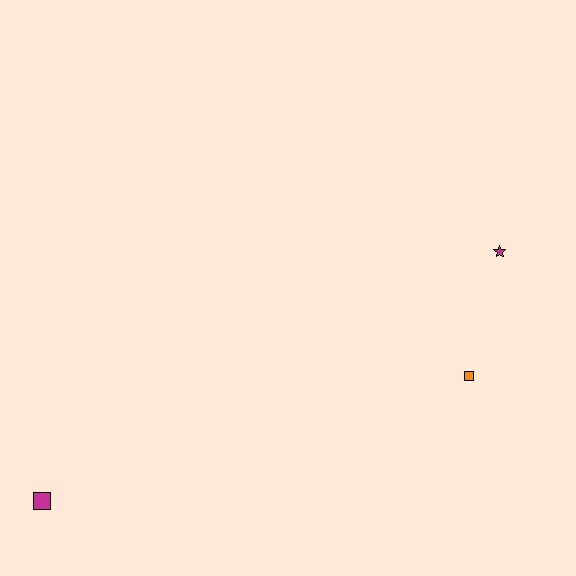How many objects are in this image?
There are 3 objects.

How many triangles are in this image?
There are no triangles.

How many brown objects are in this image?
There are no brown objects.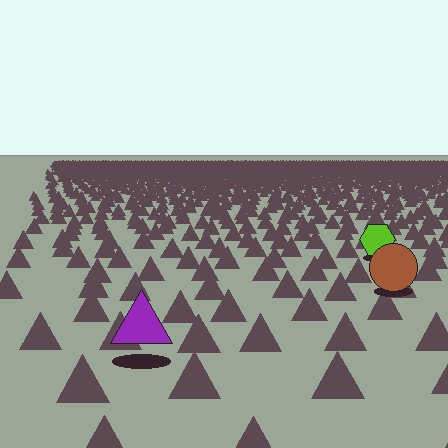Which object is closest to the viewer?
The purple triangle is closest. The texture marks near it are larger and more spread out.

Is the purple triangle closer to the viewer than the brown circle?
Yes. The purple triangle is closer — you can tell from the texture gradient: the ground texture is coarser near it.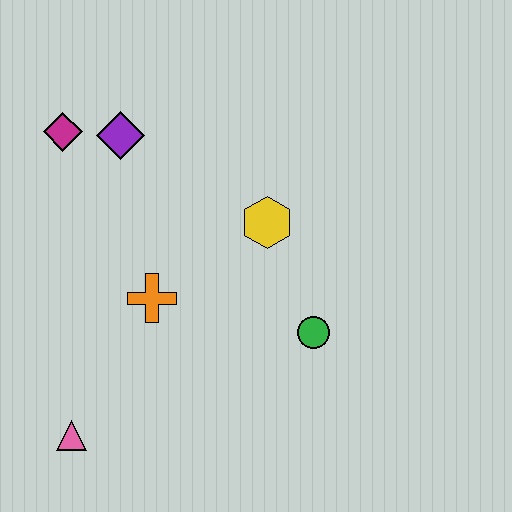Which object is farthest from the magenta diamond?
The green circle is farthest from the magenta diamond.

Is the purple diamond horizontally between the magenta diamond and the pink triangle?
No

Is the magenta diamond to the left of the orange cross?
Yes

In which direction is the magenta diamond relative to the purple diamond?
The magenta diamond is to the left of the purple diamond.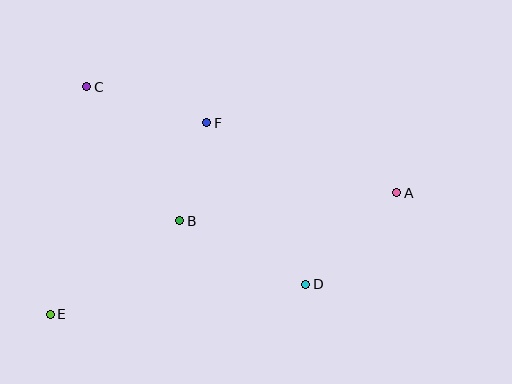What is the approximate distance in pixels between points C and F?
The distance between C and F is approximately 125 pixels.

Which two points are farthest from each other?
Points A and E are farthest from each other.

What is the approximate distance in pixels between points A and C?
The distance between A and C is approximately 328 pixels.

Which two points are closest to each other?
Points B and F are closest to each other.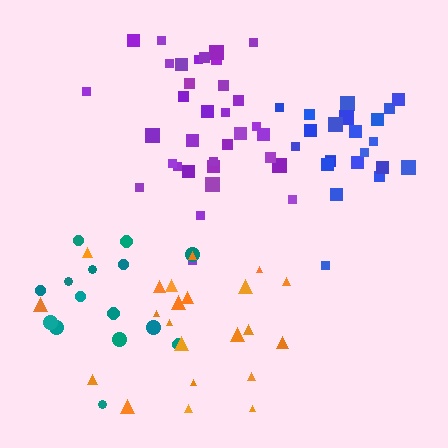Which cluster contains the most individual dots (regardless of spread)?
Purple (34).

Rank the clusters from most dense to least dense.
blue, purple, teal, orange.